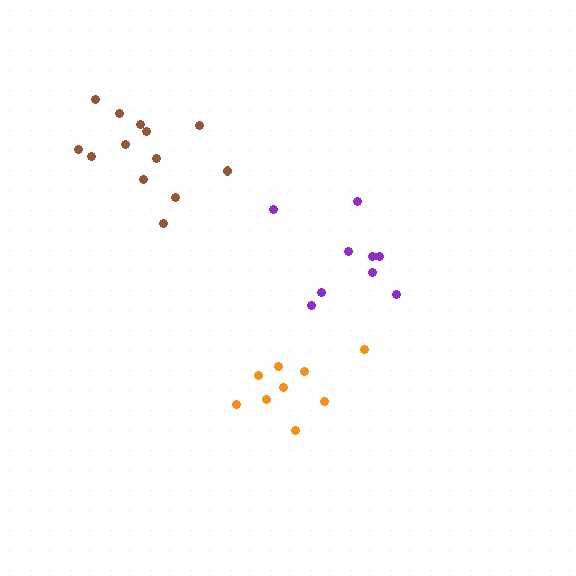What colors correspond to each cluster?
The clusters are colored: orange, purple, brown.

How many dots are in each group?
Group 1: 9 dots, Group 2: 9 dots, Group 3: 13 dots (31 total).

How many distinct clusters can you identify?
There are 3 distinct clusters.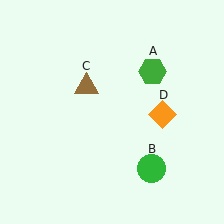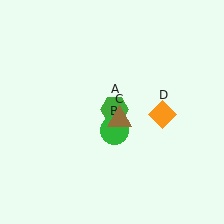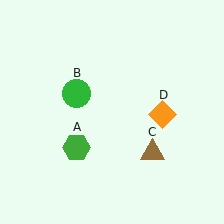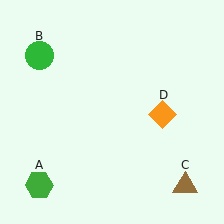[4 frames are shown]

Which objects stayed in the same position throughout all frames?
Orange diamond (object D) remained stationary.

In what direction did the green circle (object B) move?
The green circle (object B) moved up and to the left.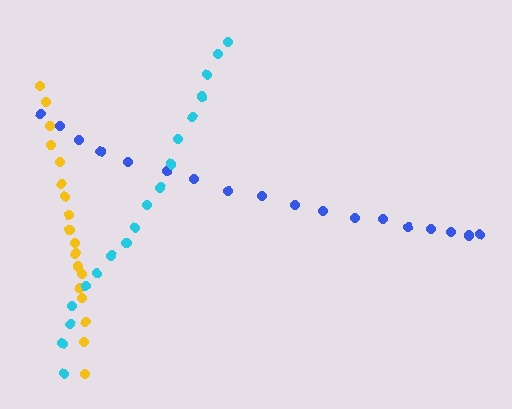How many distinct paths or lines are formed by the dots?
There are 3 distinct paths.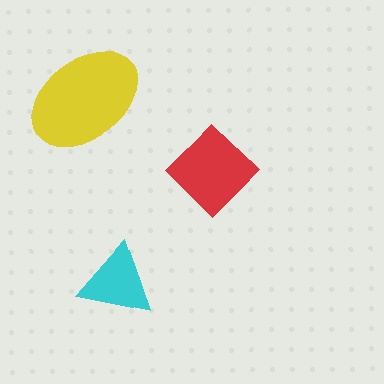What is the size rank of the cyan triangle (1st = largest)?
3rd.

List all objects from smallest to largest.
The cyan triangle, the red diamond, the yellow ellipse.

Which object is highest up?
The yellow ellipse is topmost.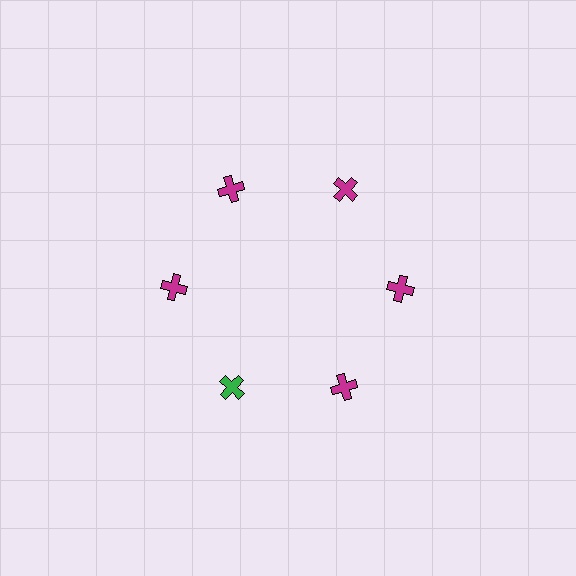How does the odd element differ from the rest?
It has a different color: green instead of magenta.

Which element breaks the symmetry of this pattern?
The green cross at roughly the 7 o'clock position breaks the symmetry. All other shapes are magenta crosses.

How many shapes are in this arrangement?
There are 6 shapes arranged in a ring pattern.